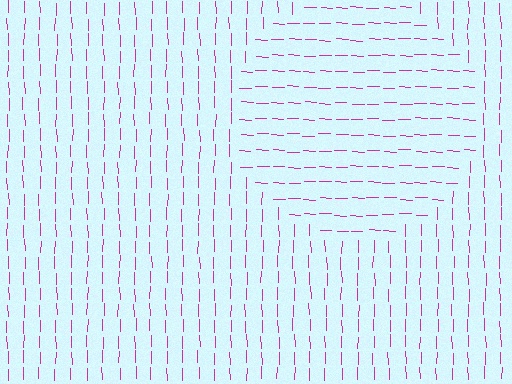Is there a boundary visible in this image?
Yes, there is a texture boundary formed by a change in line orientation.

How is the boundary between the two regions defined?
The boundary is defined purely by a change in line orientation (approximately 88 degrees difference). All lines are the same color and thickness.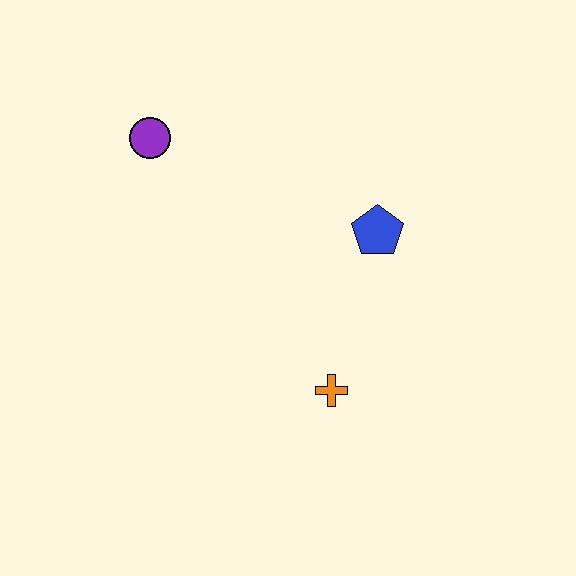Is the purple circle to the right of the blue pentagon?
No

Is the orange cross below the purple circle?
Yes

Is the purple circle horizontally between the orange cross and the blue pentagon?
No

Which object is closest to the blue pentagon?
The orange cross is closest to the blue pentagon.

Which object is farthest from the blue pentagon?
The purple circle is farthest from the blue pentagon.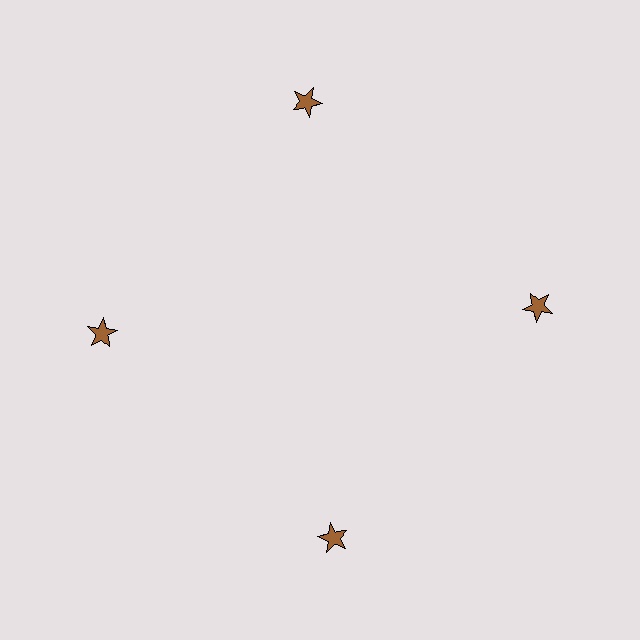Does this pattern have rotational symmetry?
Yes, this pattern has 4-fold rotational symmetry. It looks the same after rotating 90 degrees around the center.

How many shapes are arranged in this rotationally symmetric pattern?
There are 4 shapes, arranged in 4 groups of 1.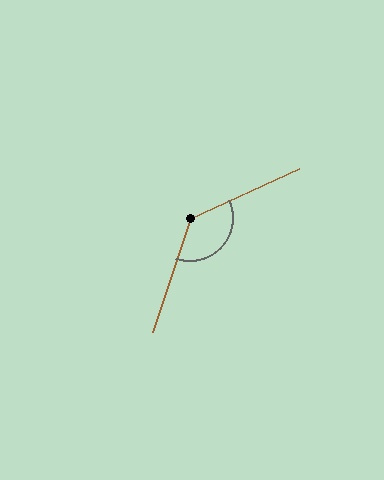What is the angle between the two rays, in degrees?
Approximately 133 degrees.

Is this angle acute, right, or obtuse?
It is obtuse.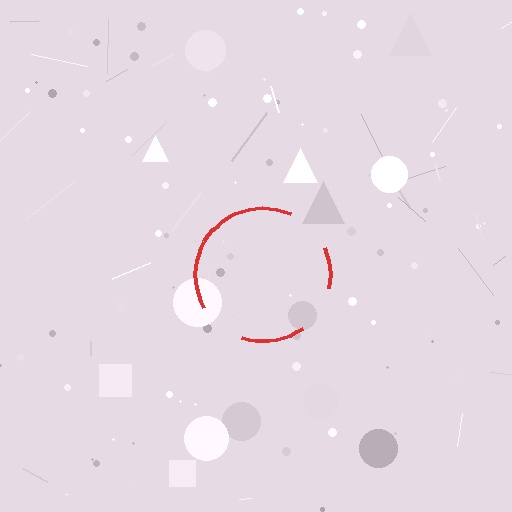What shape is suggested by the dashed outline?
The dashed outline suggests a circle.